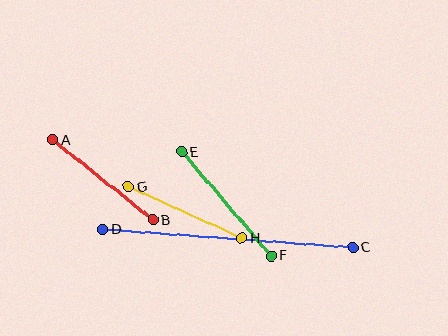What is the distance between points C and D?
The distance is approximately 251 pixels.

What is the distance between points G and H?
The distance is approximately 125 pixels.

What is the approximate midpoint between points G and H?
The midpoint is at approximately (185, 212) pixels.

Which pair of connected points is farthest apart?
Points C and D are farthest apart.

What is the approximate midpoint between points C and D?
The midpoint is at approximately (228, 238) pixels.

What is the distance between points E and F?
The distance is approximately 137 pixels.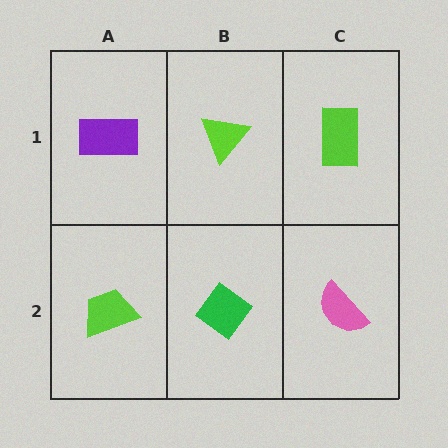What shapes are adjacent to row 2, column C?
A lime rectangle (row 1, column C), a green diamond (row 2, column B).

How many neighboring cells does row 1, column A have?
2.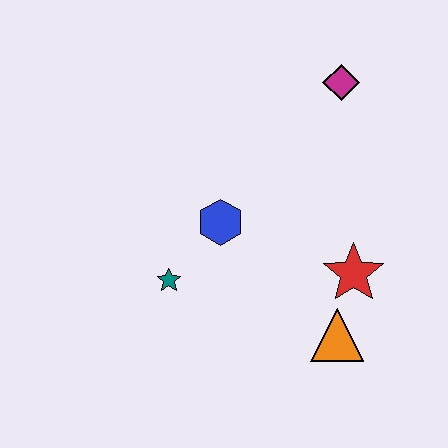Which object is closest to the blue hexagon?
The teal star is closest to the blue hexagon.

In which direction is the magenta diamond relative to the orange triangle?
The magenta diamond is above the orange triangle.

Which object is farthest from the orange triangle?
The magenta diamond is farthest from the orange triangle.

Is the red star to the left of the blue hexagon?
No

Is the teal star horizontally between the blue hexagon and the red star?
No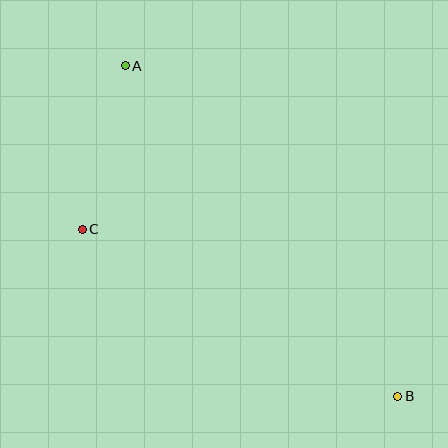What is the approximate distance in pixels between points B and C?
The distance between B and C is approximately 357 pixels.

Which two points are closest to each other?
Points A and C are closest to each other.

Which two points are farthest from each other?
Points A and B are farthest from each other.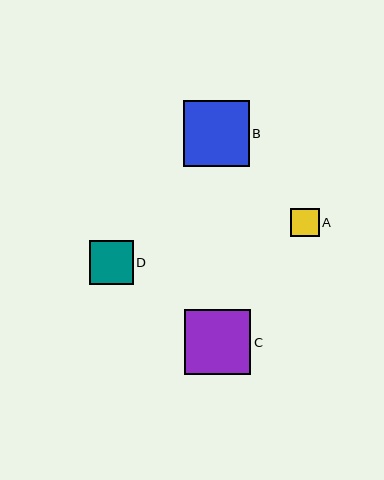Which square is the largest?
Square B is the largest with a size of approximately 66 pixels.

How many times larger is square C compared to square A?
Square C is approximately 2.3 times the size of square A.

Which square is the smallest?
Square A is the smallest with a size of approximately 28 pixels.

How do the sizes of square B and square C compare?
Square B and square C are approximately the same size.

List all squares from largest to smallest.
From largest to smallest: B, C, D, A.